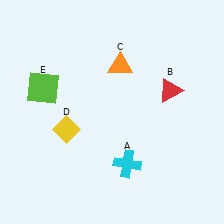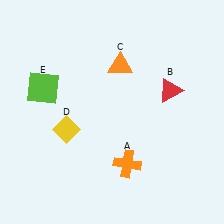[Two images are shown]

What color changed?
The cross (A) changed from cyan in Image 1 to orange in Image 2.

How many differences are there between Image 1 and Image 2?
There is 1 difference between the two images.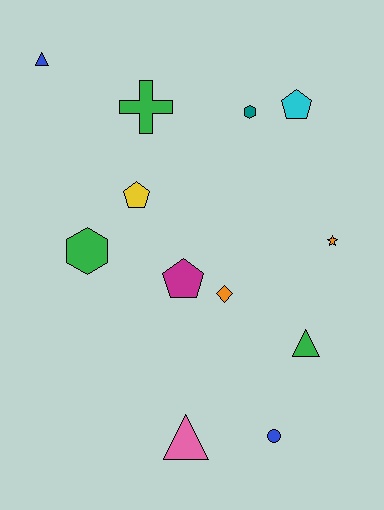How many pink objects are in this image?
There is 1 pink object.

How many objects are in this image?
There are 12 objects.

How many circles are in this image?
There is 1 circle.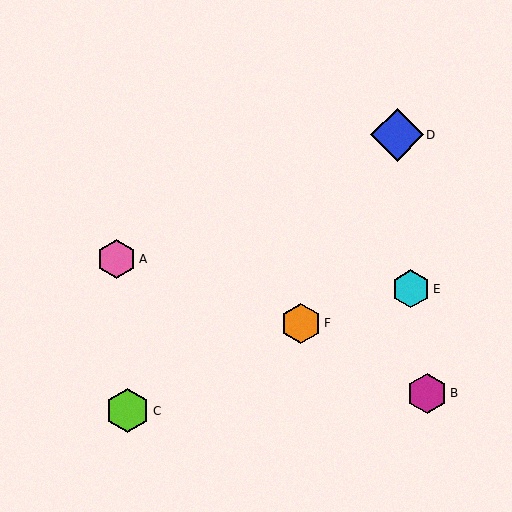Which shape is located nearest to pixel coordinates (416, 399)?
The magenta hexagon (labeled B) at (427, 394) is nearest to that location.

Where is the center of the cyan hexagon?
The center of the cyan hexagon is at (411, 289).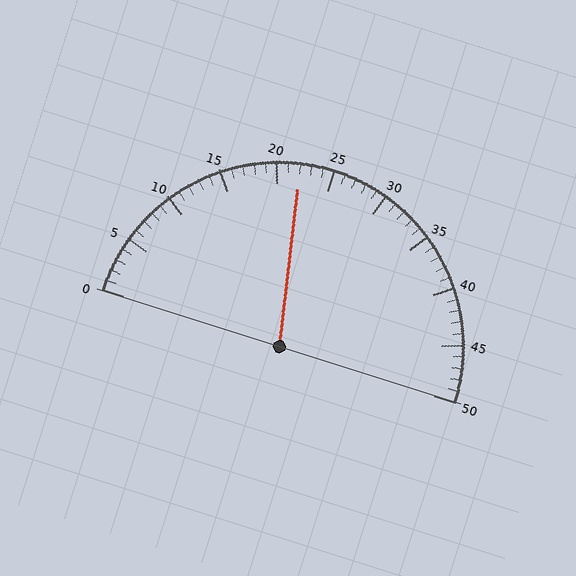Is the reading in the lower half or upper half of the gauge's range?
The reading is in the lower half of the range (0 to 50).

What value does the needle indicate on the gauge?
The needle indicates approximately 22.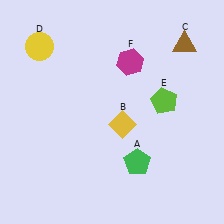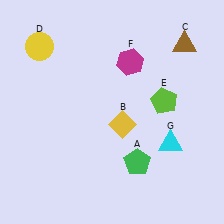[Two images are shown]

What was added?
A cyan triangle (G) was added in Image 2.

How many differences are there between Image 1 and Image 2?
There is 1 difference between the two images.